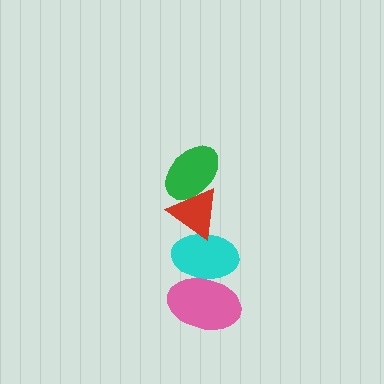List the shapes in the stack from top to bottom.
From top to bottom: the green ellipse, the red triangle, the cyan ellipse, the pink ellipse.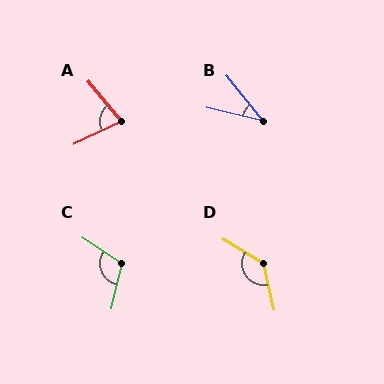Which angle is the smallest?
B, at approximately 39 degrees.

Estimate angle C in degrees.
Approximately 110 degrees.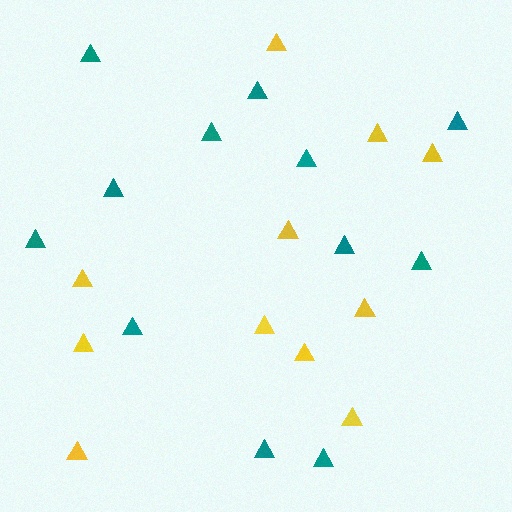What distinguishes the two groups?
There are 2 groups: one group of teal triangles (12) and one group of yellow triangles (11).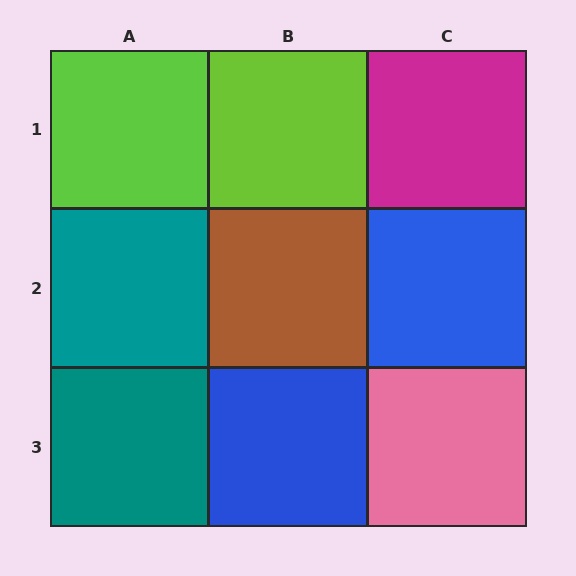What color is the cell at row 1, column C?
Magenta.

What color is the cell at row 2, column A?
Teal.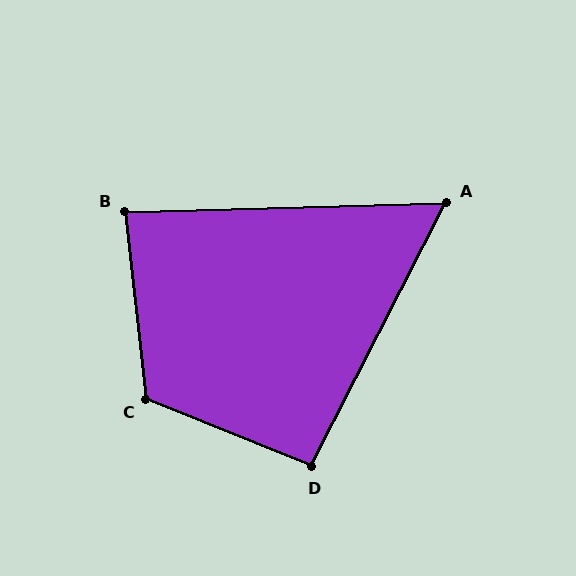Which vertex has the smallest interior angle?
A, at approximately 61 degrees.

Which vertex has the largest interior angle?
C, at approximately 119 degrees.